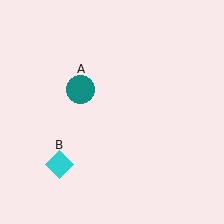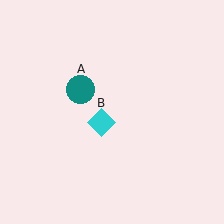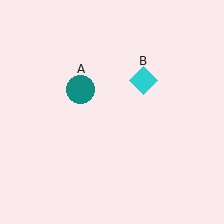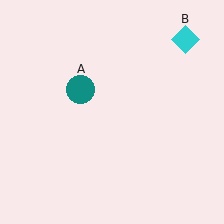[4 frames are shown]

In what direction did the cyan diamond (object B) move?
The cyan diamond (object B) moved up and to the right.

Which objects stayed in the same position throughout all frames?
Teal circle (object A) remained stationary.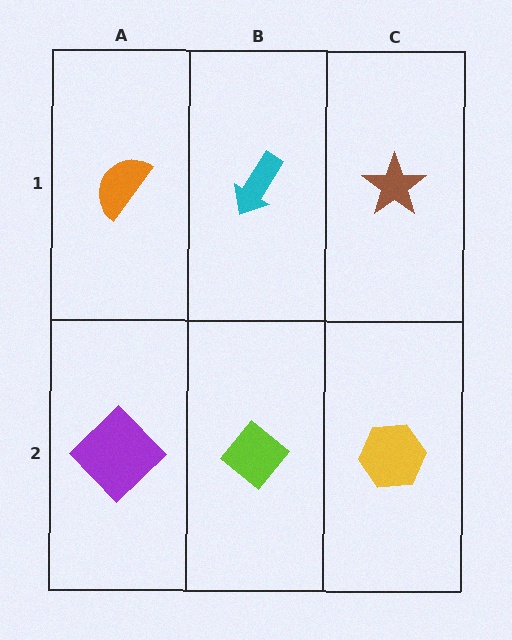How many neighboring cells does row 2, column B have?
3.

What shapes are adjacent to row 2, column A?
An orange semicircle (row 1, column A), a lime diamond (row 2, column B).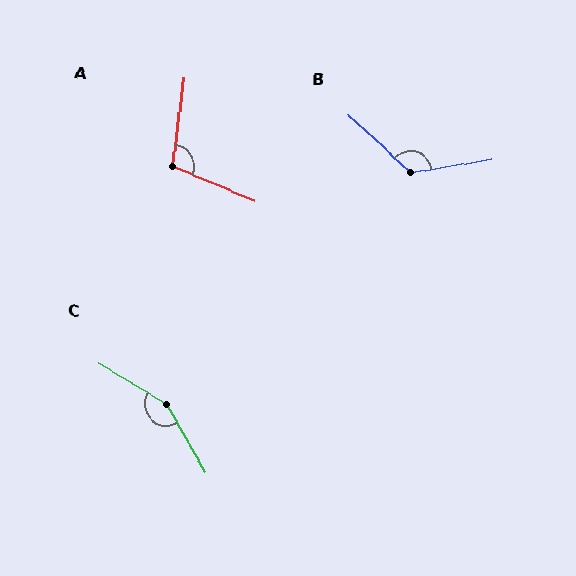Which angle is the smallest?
A, at approximately 106 degrees.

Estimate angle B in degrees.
Approximately 128 degrees.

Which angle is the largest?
C, at approximately 151 degrees.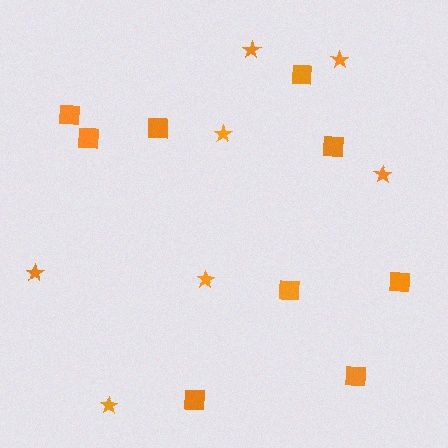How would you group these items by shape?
There are 2 groups: one group of squares (9) and one group of stars (7).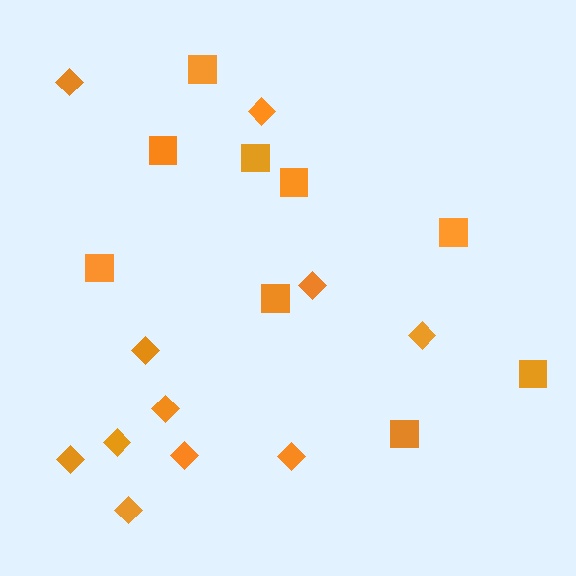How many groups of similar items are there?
There are 2 groups: one group of squares (9) and one group of diamonds (11).